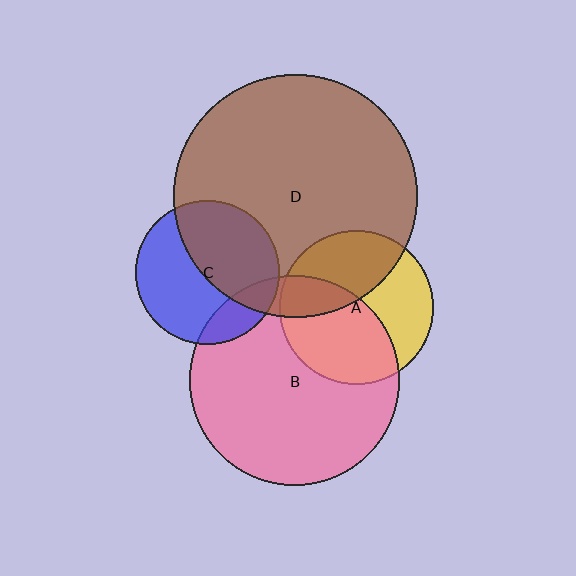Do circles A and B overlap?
Yes.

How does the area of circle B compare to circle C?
Approximately 2.1 times.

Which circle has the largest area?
Circle D (brown).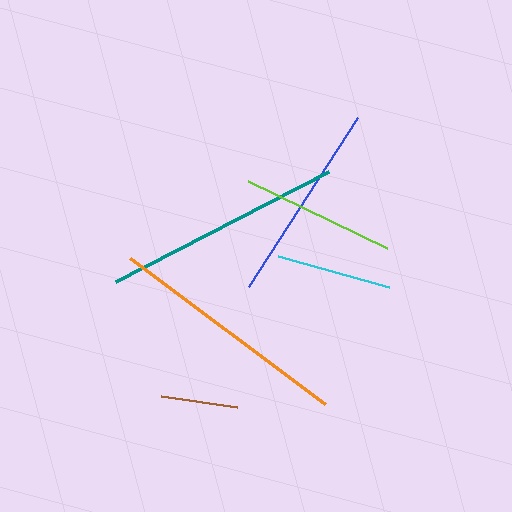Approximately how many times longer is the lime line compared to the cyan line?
The lime line is approximately 1.3 times the length of the cyan line.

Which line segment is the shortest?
The brown line is the shortest at approximately 77 pixels.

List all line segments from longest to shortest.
From longest to shortest: orange, teal, blue, lime, cyan, brown.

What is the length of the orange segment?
The orange segment is approximately 243 pixels long.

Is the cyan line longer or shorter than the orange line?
The orange line is longer than the cyan line.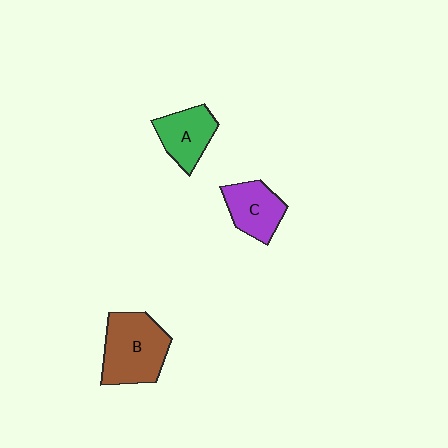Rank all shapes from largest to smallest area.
From largest to smallest: B (brown), C (purple), A (green).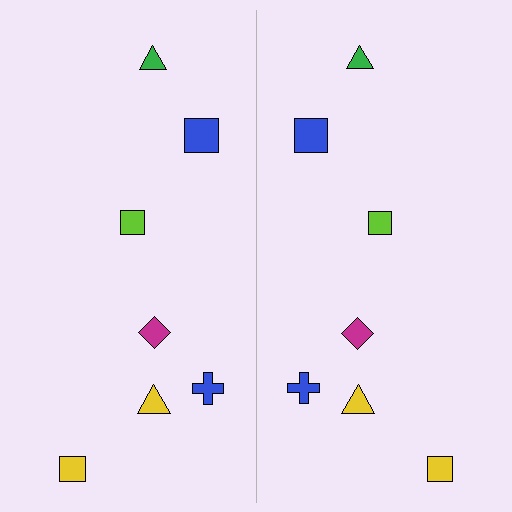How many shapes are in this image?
There are 14 shapes in this image.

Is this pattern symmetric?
Yes, this pattern has bilateral (reflection) symmetry.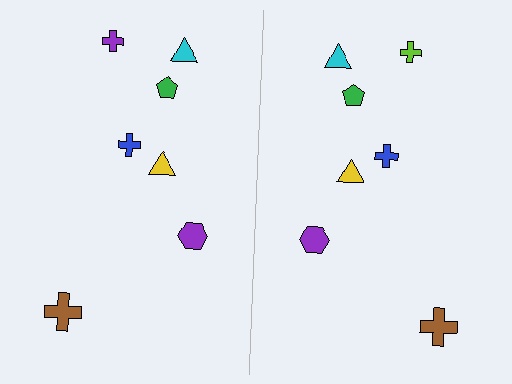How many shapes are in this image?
There are 14 shapes in this image.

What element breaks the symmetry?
The lime cross on the right side breaks the symmetry — its mirror counterpart is purple.